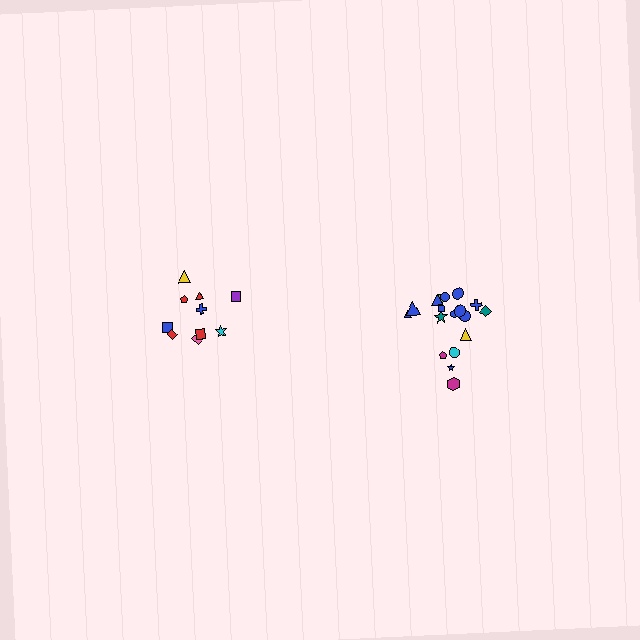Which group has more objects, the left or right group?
The right group.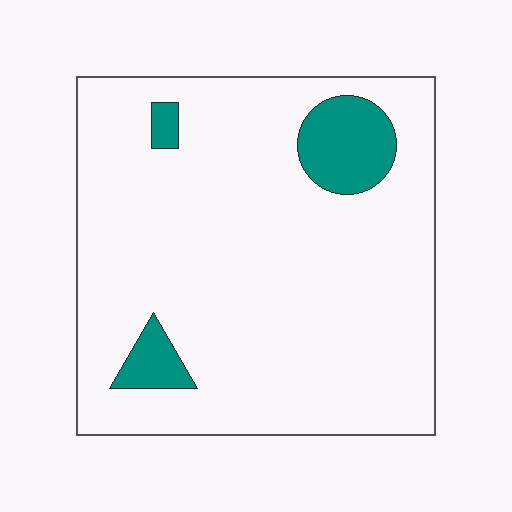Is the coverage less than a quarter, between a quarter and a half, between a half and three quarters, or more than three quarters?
Less than a quarter.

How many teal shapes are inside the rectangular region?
3.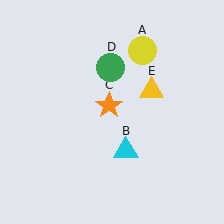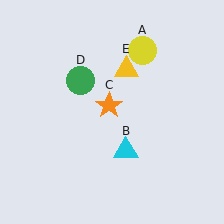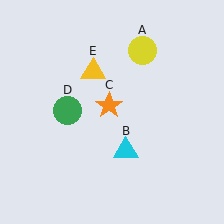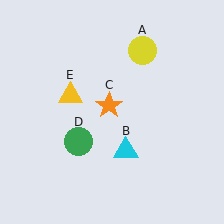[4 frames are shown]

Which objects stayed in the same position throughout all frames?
Yellow circle (object A) and cyan triangle (object B) and orange star (object C) remained stationary.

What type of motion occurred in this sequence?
The green circle (object D), yellow triangle (object E) rotated counterclockwise around the center of the scene.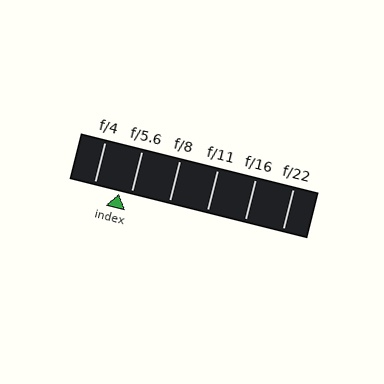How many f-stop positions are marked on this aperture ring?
There are 6 f-stop positions marked.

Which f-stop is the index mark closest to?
The index mark is closest to f/5.6.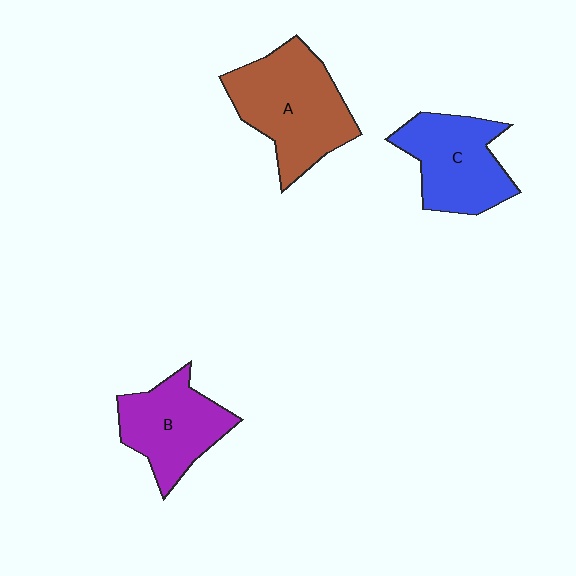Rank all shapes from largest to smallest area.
From largest to smallest: A (brown), C (blue), B (purple).